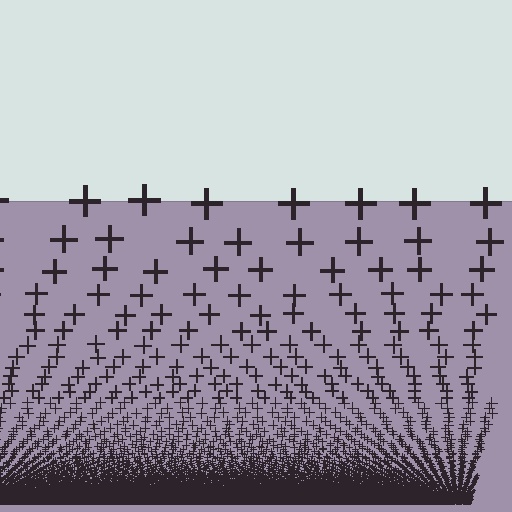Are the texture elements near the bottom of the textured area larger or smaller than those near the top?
Smaller. The gradient is inverted — elements near the bottom are smaller and denser.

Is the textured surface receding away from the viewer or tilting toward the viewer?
The surface appears to tilt toward the viewer. Texture elements get larger and sparser toward the top.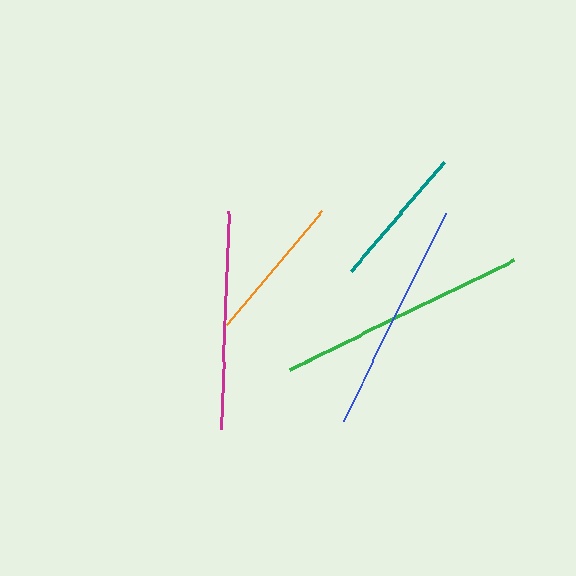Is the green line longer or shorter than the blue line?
The green line is longer than the blue line.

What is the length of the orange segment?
The orange segment is approximately 150 pixels long.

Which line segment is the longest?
The green line is the longest at approximately 249 pixels.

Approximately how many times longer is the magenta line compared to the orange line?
The magenta line is approximately 1.5 times the length of the orange line.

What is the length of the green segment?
The green segment is approximately 249 pixels long.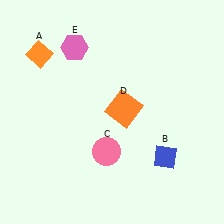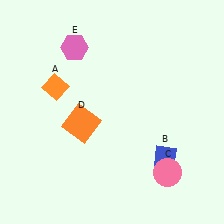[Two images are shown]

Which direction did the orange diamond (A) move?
The orange diamond (A) moved down.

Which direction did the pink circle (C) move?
The pink circle (C) moved right.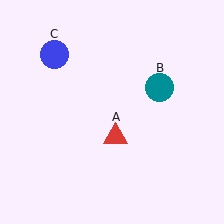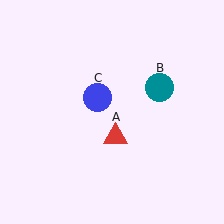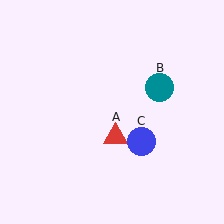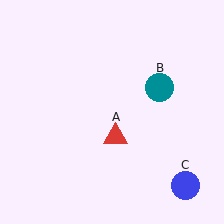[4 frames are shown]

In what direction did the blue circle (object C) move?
The blue circle (object C) moved down and to the right.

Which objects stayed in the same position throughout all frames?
Red triangle (object A) and teal circle (object B) remained stationary.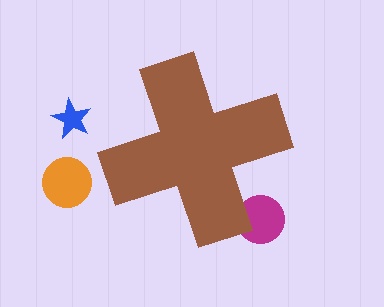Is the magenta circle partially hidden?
Yes, the magenta circle is partially hidden behind the brown cross.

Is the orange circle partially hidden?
No, the orange circle is fully visible.